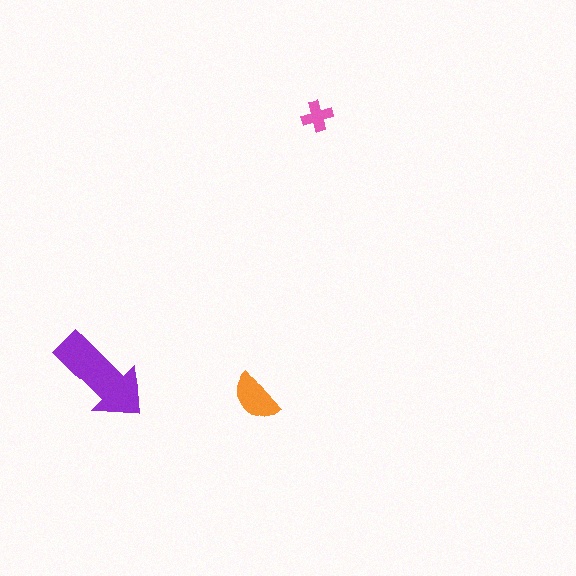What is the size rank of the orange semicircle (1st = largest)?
2nd.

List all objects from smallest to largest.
The pink cross, the orange semicircle, the purple arrow.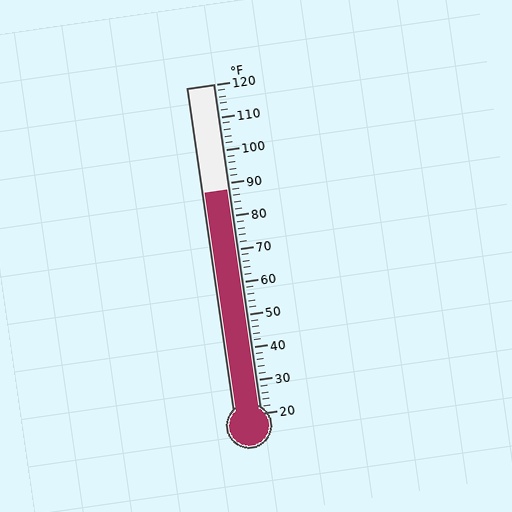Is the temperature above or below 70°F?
The temperature is above 70°F.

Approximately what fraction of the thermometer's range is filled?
The thermometer is filled to approximately 70% of its range.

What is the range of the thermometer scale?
The thermometer scale ranges from 20°F to 120°F.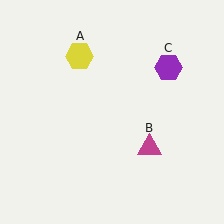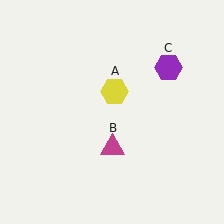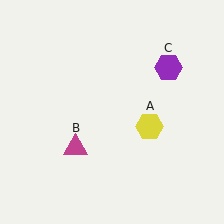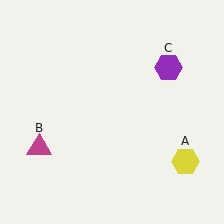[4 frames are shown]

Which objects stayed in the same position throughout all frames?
Purple hexagon (object C) remained stationary.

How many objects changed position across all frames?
2 objects changed position: yellow hexagon (object A), magenta triangle (object B).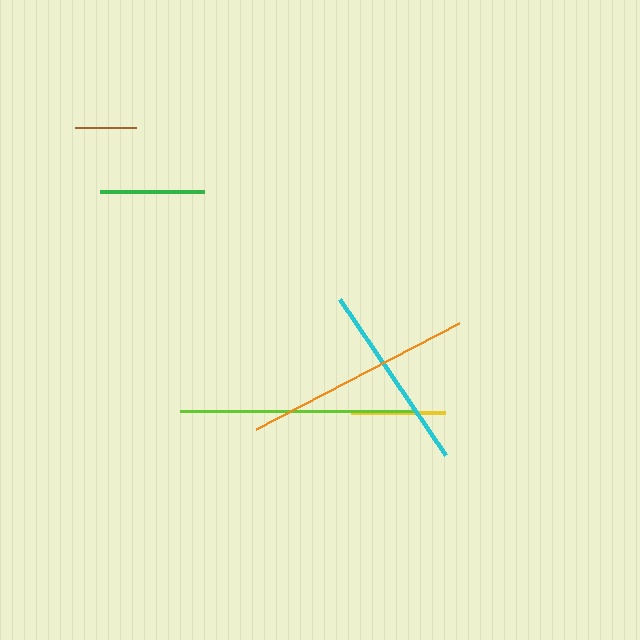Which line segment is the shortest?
The brown line is the shortest at approximately 61 pixels.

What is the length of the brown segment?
The brown segment is approximately 61 pixels long.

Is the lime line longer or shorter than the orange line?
The lime line is longer than the orange line.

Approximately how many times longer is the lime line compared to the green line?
The lime line is approximately 2.2 times the length of the green line.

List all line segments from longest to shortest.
From longest to shortest: lime, orange, cyan, green, yellow, brown.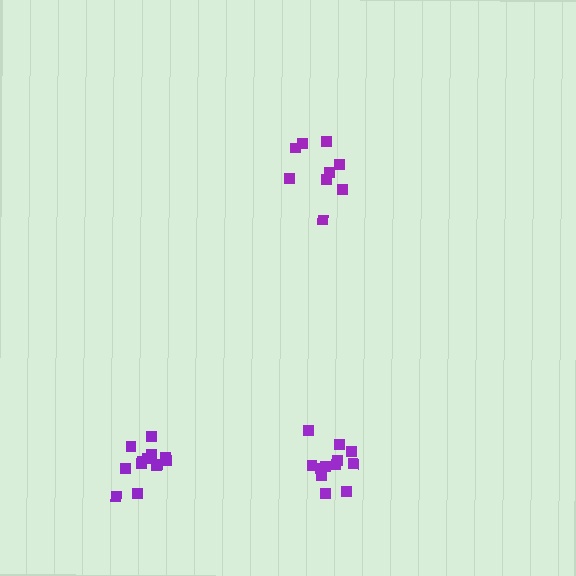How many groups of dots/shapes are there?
There are 3 groups.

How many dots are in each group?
Group 1: 9 dots, Group 2: 14 dots, Group 3: 12 dots (35 total).